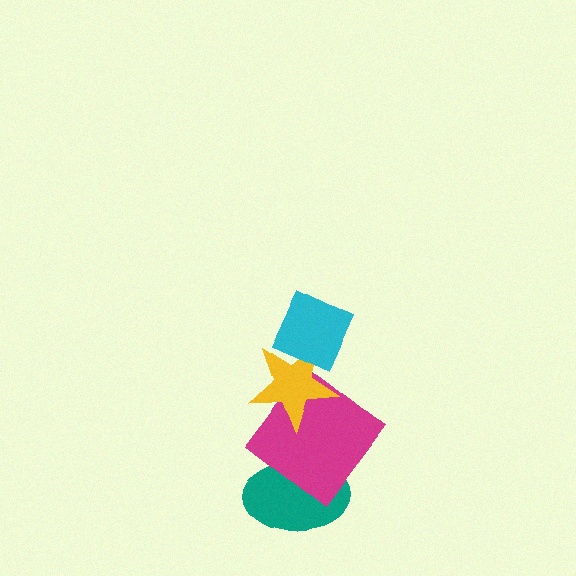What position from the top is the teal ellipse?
The teal ellipse is 4th from the top.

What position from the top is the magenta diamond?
The magenta diamond is 3rd from the top.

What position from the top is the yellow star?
The yellow star is 2nd from the top.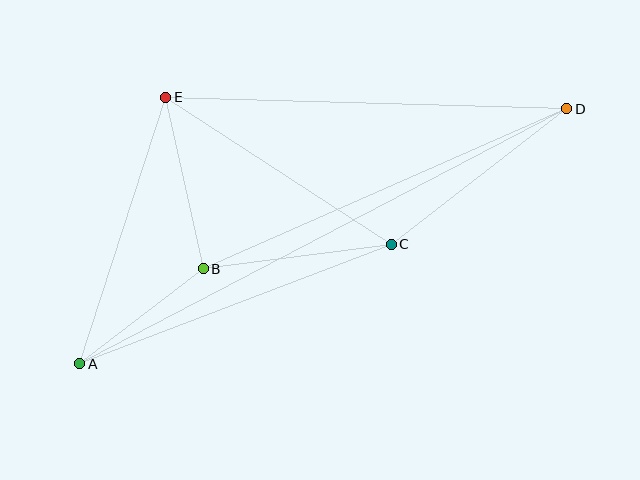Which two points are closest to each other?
Points A and B are closest to each other.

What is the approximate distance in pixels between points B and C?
The distance between B and C is approximately 190 pixels.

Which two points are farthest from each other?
Points A and D are farthest from each other.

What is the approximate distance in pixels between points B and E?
The distance between B and E is approximately 175 pixels.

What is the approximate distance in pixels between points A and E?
The distance between A and E is approximately 280 pixels.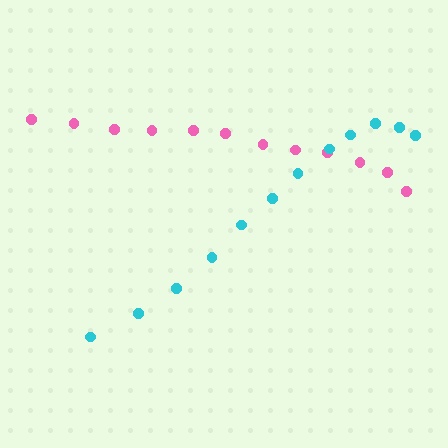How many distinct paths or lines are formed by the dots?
There are 2 distinct paths.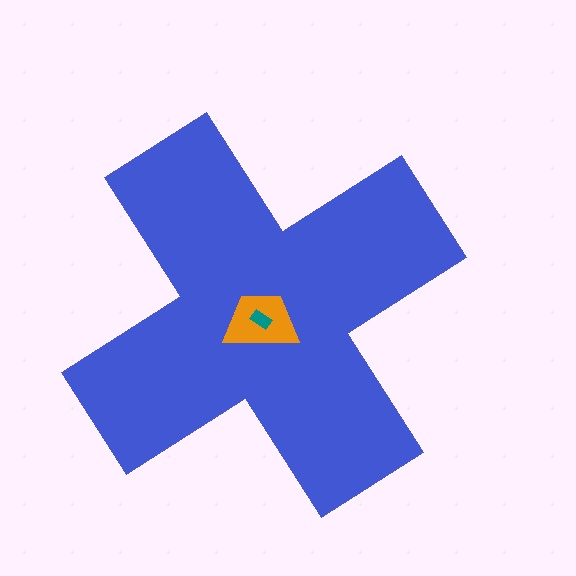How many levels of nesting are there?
3.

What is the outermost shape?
The blue cross.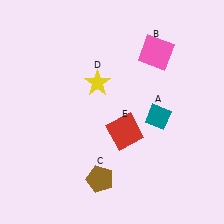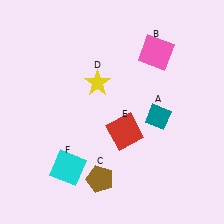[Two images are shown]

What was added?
A cyan square (F) was added in Image 2.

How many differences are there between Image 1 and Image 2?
There is 1 difference between the two images.